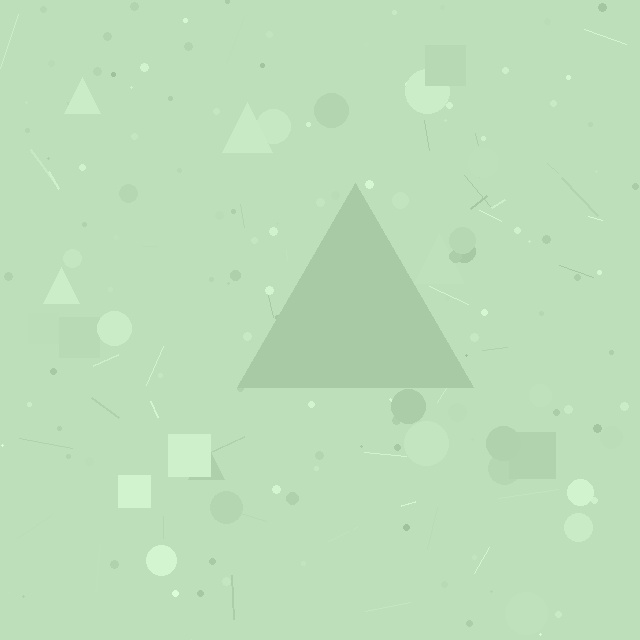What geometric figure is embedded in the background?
A triangle is embedded in the background.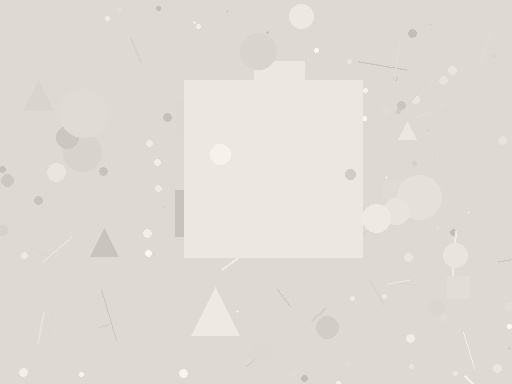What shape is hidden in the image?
A square is hidden in the image.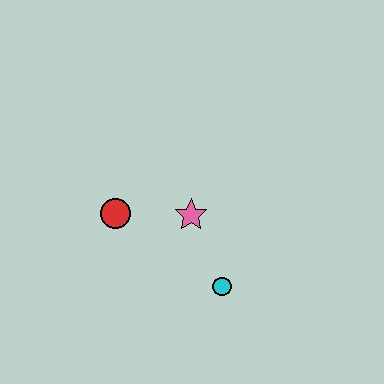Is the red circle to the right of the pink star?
No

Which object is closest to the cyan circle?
The pink star is closest to the cyan circle.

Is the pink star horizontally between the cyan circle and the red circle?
Yes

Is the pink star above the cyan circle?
Yes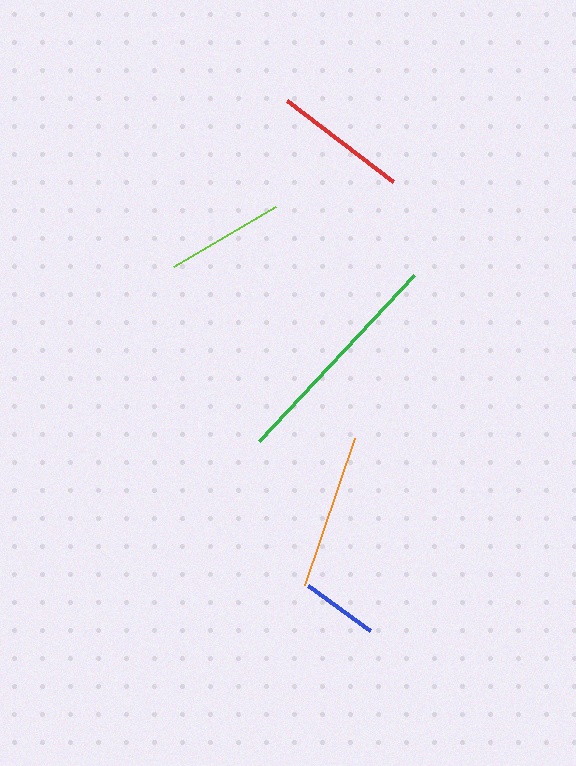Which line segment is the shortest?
The blue line is the shortest at approximately 76 pixels.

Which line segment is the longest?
The green line is the longest at approximately 227 pixels.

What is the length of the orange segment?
The orange segment is approximately 155 pixels long.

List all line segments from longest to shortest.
From longest to shortest: green, orange, red, lime, blue.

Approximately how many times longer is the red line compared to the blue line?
The red line is approximately 1.7 times the length of the blue line.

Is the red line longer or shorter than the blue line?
The red line is longer than the blue line.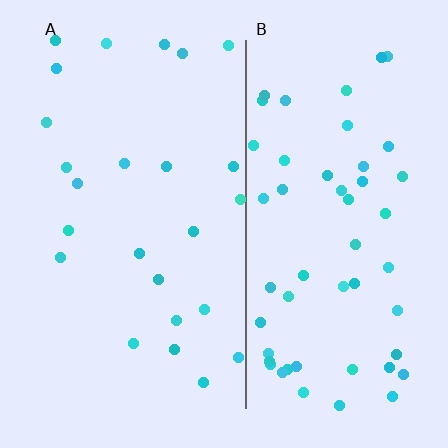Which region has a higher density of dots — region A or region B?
B (the right).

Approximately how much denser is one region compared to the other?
Approximately 2.2× — region B over region A.